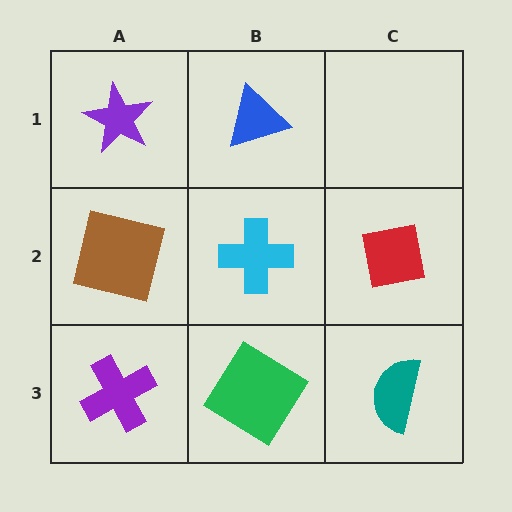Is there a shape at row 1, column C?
No, that cell is empty.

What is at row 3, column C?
A teal semicircle.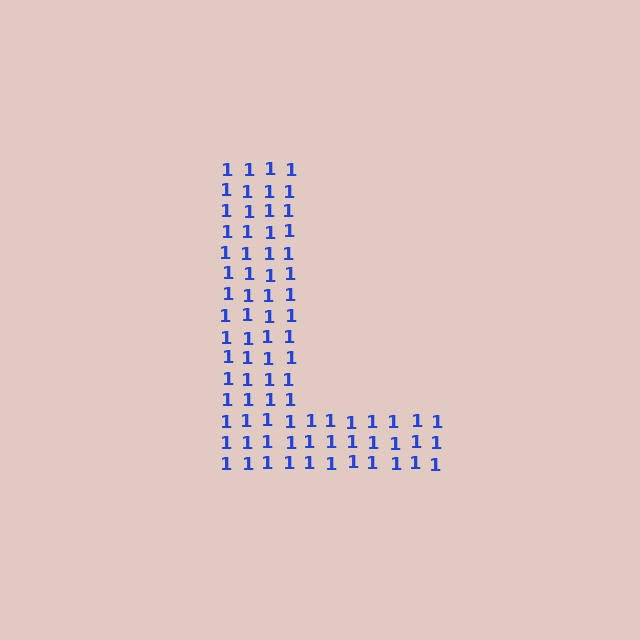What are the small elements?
The small elements are digit 1's.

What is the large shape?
The large shape is the letter L.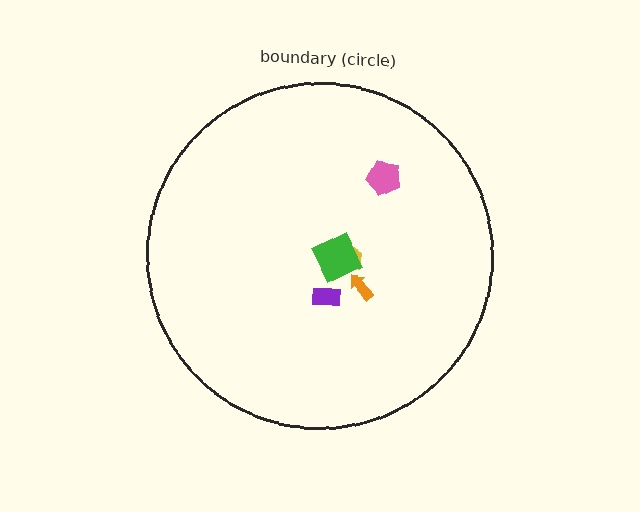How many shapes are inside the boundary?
5 inside, 0 outside.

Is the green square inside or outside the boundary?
Inside.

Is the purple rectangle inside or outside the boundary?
Inside.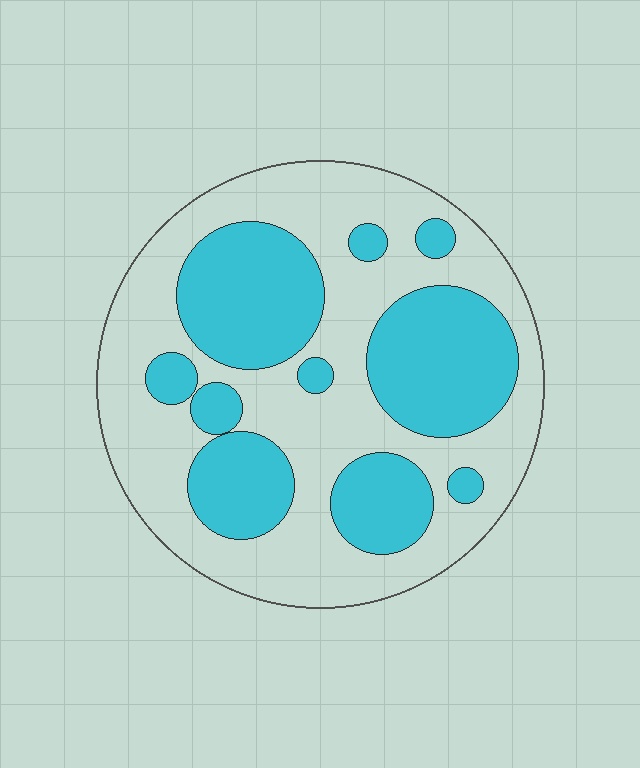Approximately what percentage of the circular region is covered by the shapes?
Approximately 40%.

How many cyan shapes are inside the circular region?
10.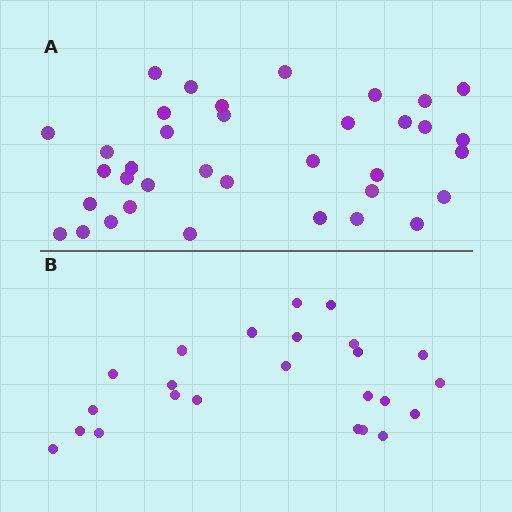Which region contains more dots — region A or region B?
Region A (the top region) has more dots.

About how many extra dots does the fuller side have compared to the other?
Region A has roughly 12 or so more dots than region B.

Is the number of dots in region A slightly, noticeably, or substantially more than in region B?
Region A has substantially more. The ratio is roughly 1.5 to 1.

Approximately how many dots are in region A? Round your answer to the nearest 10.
About 40 dots. (The exact count is 36, which rounds to 40.)